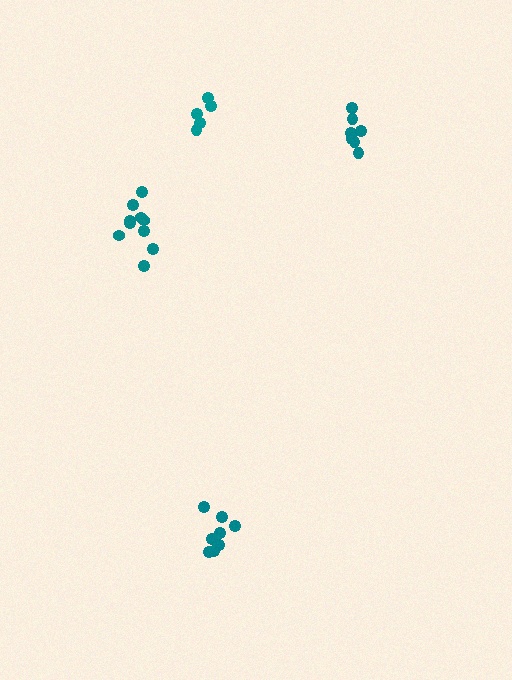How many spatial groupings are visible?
There are 4 spatial groupings.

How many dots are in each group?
Group 1: 8 dots, Group 2: 11 dots, Group 3: 5 dots, Group 4: 7 dots (31 total).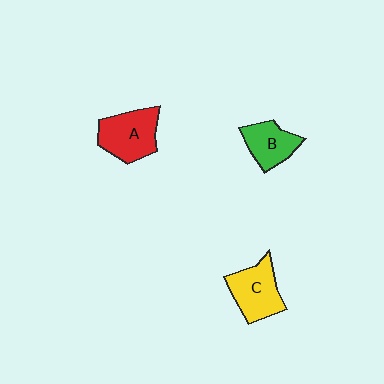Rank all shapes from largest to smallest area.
From largest to smallest: A (red), C (yellow), B (green).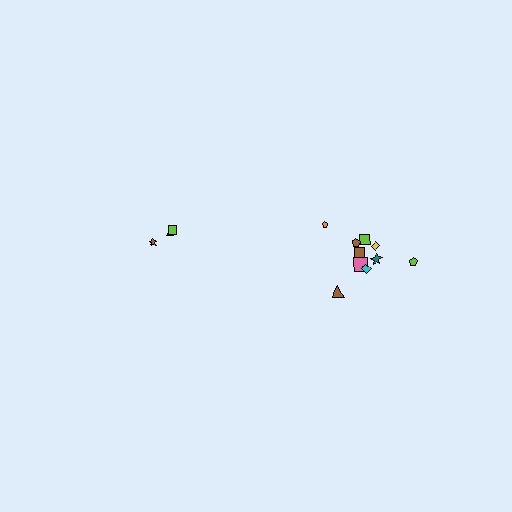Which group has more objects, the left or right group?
The right group.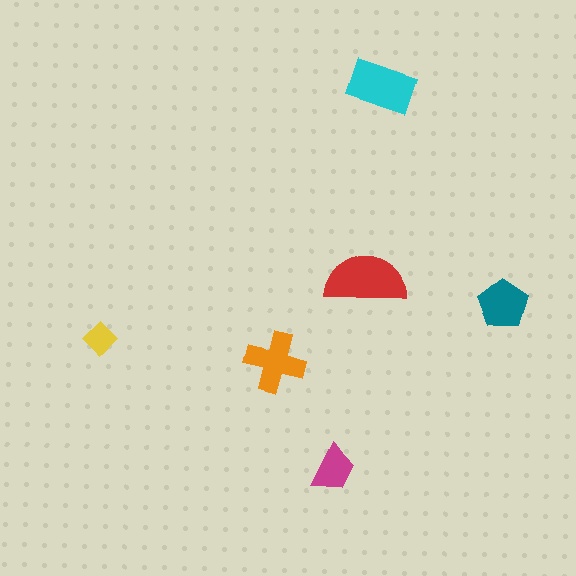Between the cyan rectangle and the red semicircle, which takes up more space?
The red semicircle.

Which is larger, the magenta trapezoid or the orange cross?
The orange cross.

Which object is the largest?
The red semicircle.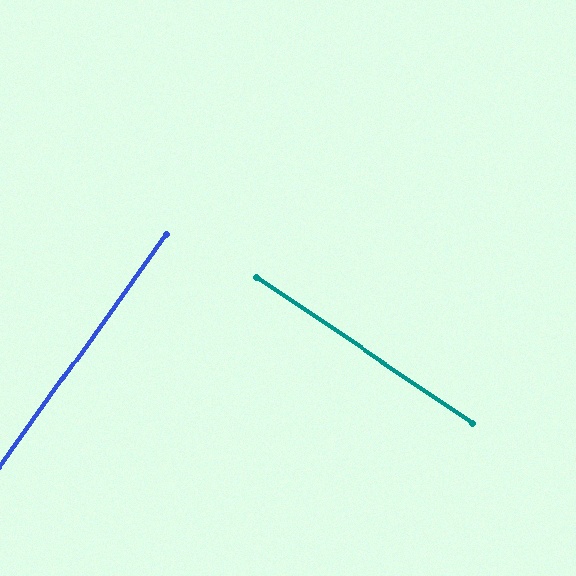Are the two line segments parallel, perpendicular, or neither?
Perpendicular — they meet at approximately 88°.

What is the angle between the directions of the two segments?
Approximately 88 degrees.